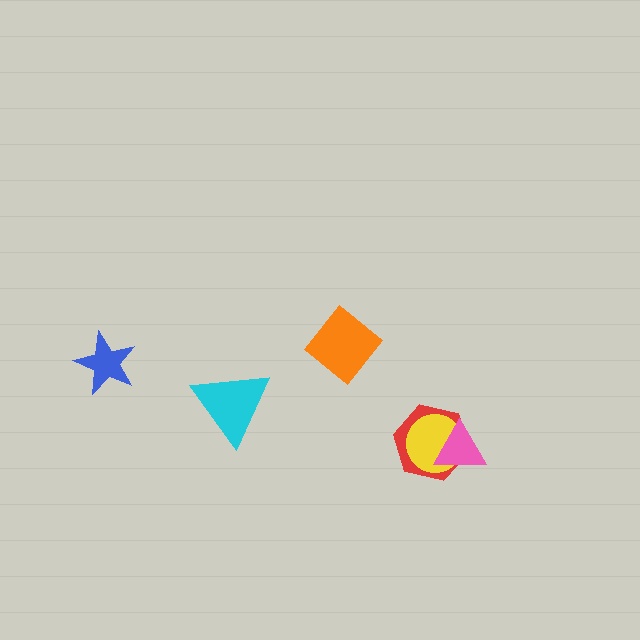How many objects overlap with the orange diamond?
0 objects overlap with the orange diamond.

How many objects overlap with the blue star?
0 objects overlap with the blue star.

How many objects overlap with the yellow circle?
2 objects overlap with the yellow circle.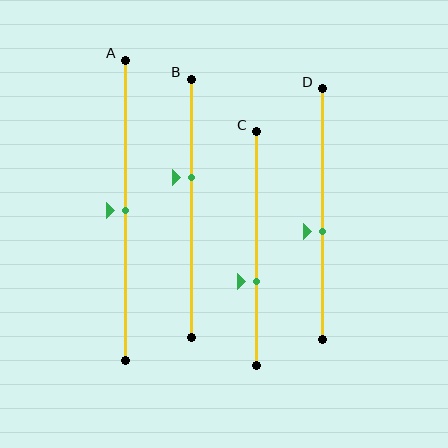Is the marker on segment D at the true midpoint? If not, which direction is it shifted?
No, the marker on segment D is shifted downward by about 7% of the segment length.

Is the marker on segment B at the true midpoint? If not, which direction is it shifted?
No, the marker on segment B is shifted upward by about 12% of the segment length.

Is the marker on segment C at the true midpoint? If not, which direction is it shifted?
No, the marker on segment C is shifted downward by about 14% of the segment length.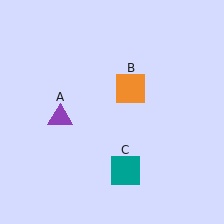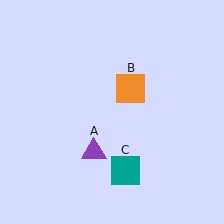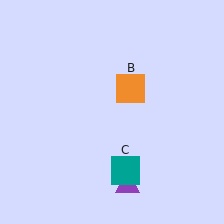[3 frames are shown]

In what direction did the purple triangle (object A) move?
The purple triangle (object A) moved down and to the right.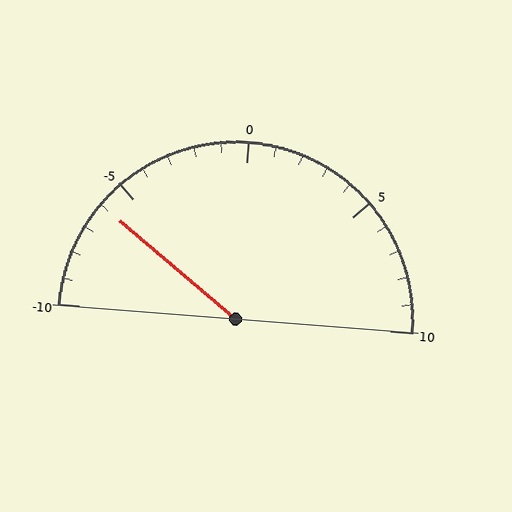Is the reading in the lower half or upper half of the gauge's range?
The reading is in the lower half of the range (-10 to 10).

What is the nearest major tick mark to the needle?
The nearest major tick mark is -5.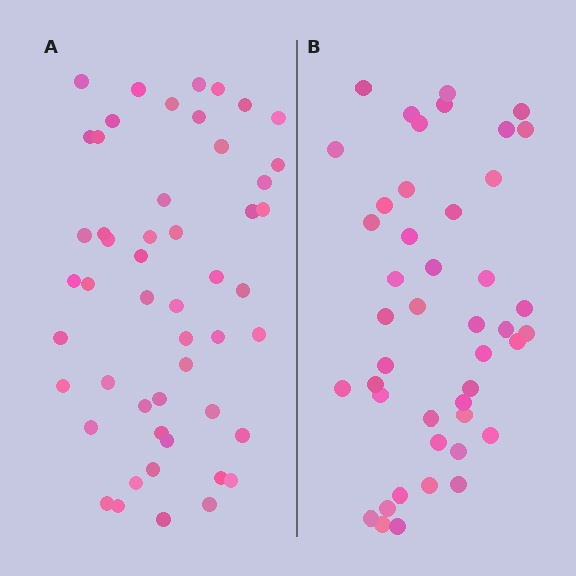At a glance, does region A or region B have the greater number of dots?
Region A (the left region) has more dots.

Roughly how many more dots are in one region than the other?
Region A has roughly 8 or so more dots than region B.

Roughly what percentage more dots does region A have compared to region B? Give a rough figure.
About 15% more.